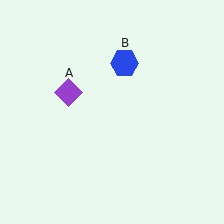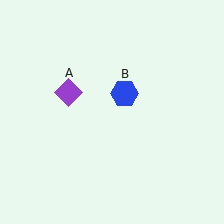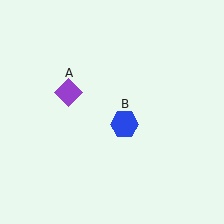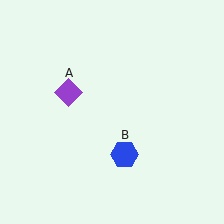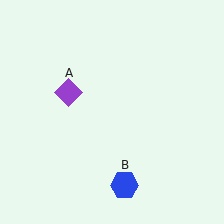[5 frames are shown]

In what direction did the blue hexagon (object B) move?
The blue hexagon (object B) moved down.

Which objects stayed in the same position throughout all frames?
Purple diamond (object A) remained stationary.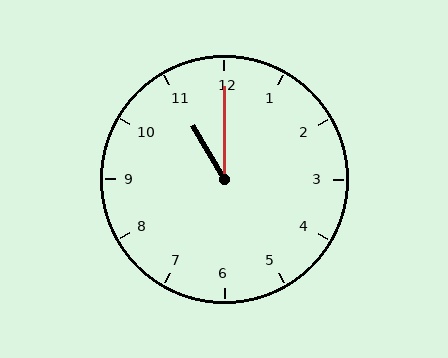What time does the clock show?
11:00.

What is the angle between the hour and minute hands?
Approximately 30 degrees.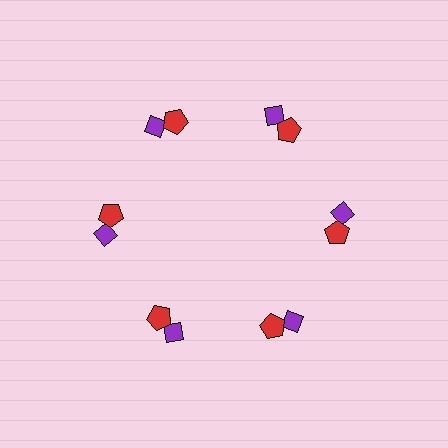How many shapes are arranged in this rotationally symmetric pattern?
There are 12 shapes, arranged in 6 groups of 2.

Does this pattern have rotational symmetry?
Yes, this pattern has 6-fold rotational symmetry. It looks the same after rotating 60 degrees around the center.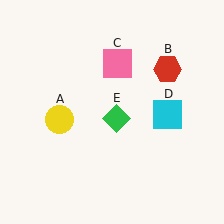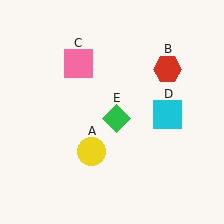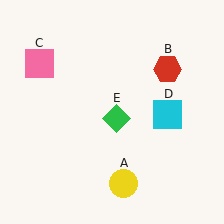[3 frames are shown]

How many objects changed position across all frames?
2 objects changed position: yellow circle (object A), pink square (object C).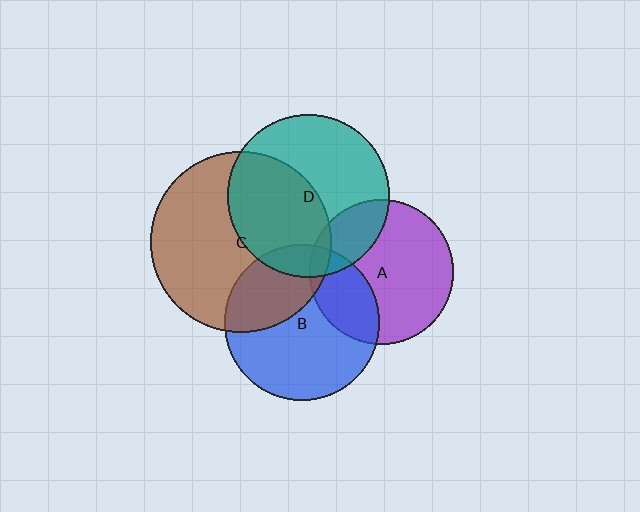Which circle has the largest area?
Circle C (brown).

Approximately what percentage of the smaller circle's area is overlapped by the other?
Approximately 20%.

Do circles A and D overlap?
Yes.